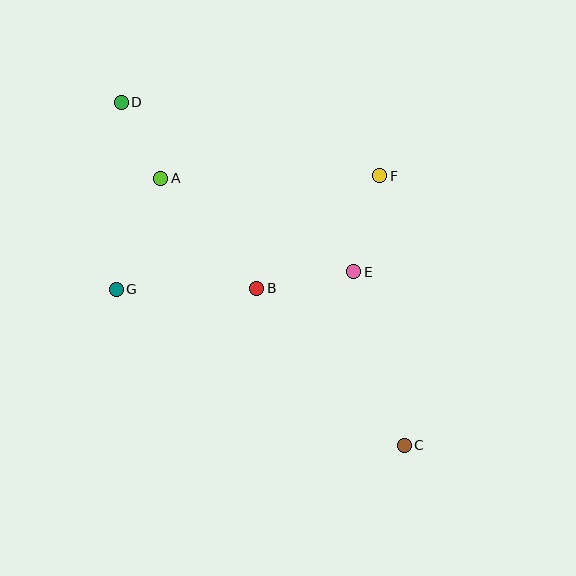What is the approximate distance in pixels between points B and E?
The distance between B and E is approximately 98 pixels.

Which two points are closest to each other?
Points A and D are closest to each other.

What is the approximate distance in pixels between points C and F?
The distance between C and F is approximately 271 pixels.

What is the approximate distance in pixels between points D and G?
The distance between D and G is approximately 187 pixels.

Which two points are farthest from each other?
Points C and D are farthest from each other.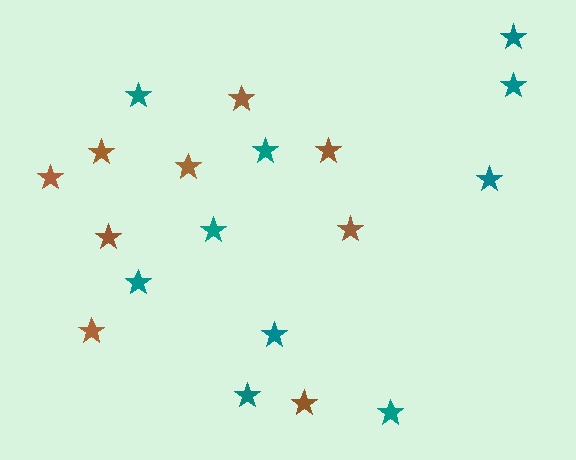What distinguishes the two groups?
There are 2 groups: one group of teal stars (10) and one group of brown stars (9).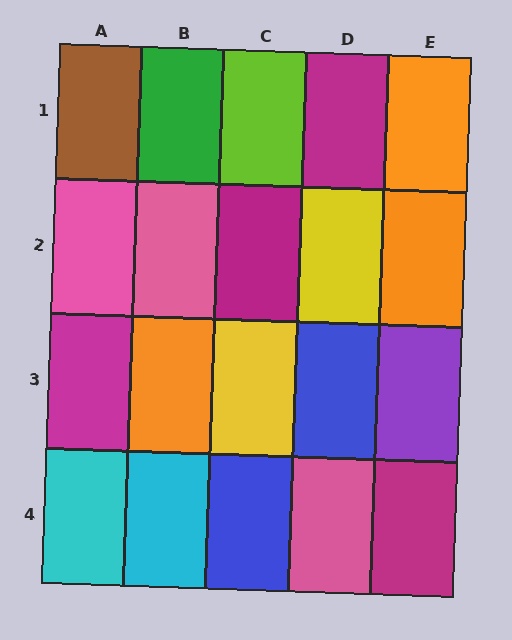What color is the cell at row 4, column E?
Magenta.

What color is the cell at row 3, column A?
Magenta.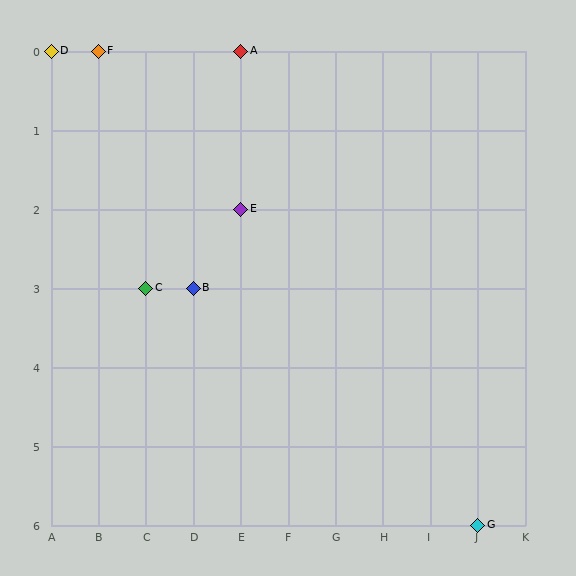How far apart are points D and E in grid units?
Points D and E are 4 columns and 2 rows apart (about 4.5 grid units diagonally).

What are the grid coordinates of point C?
Point C is at grid coordinates (C, 3).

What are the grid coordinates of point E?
Point E is at grid coordinates (E, 2).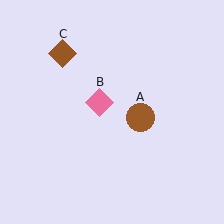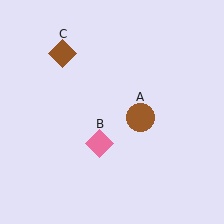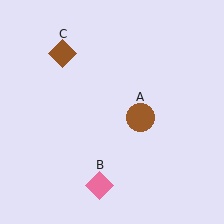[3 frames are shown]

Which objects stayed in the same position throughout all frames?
Brown circle (object A) and brown diamond (object C) remained stationary.